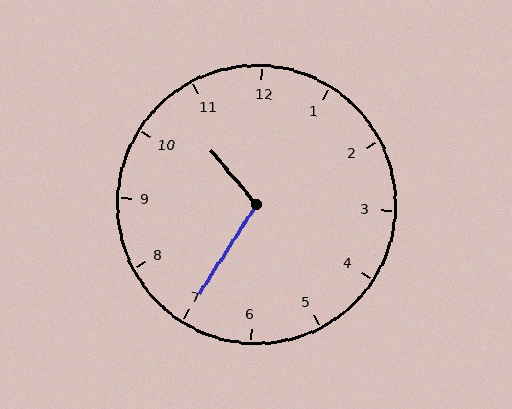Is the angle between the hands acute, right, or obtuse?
It is obtuse.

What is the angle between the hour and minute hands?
Approximately 108 degrees.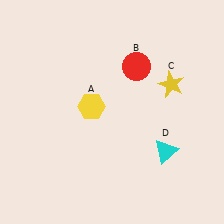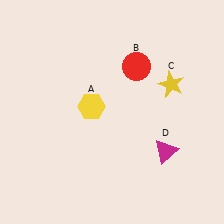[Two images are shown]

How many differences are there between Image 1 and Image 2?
There is 1 difference between the two images.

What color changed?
The triangle (D) changed from cyan in Image 1 to magenta in Image 2.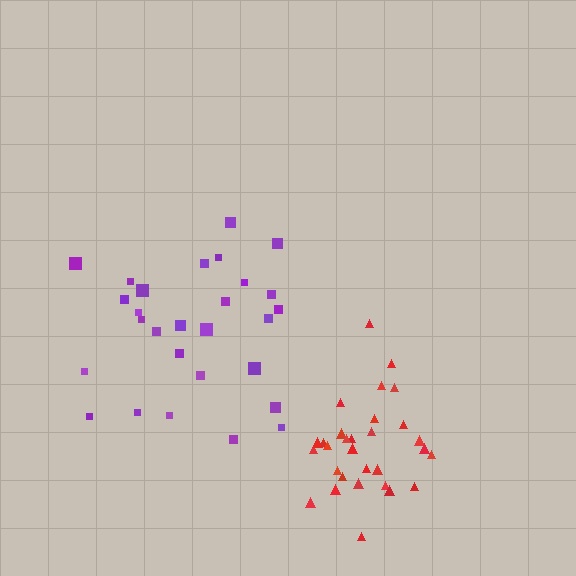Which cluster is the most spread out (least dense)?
Purple.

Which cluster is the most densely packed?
Red.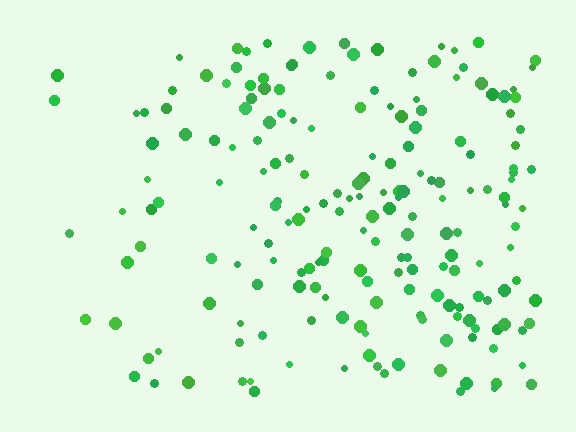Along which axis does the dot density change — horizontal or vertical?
Horizontal.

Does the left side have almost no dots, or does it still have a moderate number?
Still a moderate number, just noticeably fewer than the right.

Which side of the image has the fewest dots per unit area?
The left.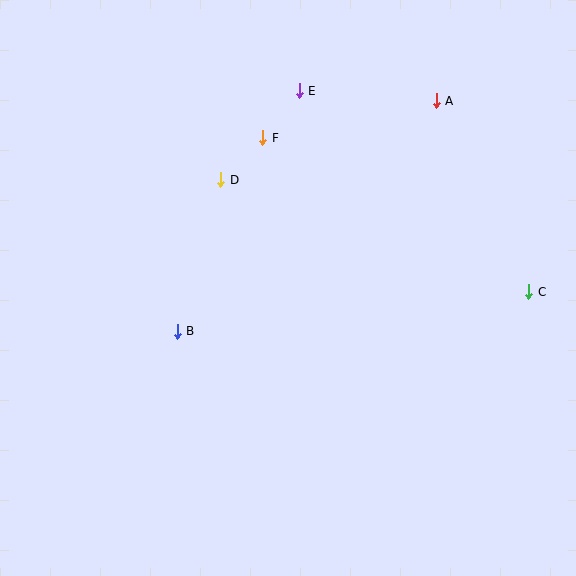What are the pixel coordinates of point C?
Point C is at (529, 292).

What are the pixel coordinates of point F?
Point F is at (263, 138).